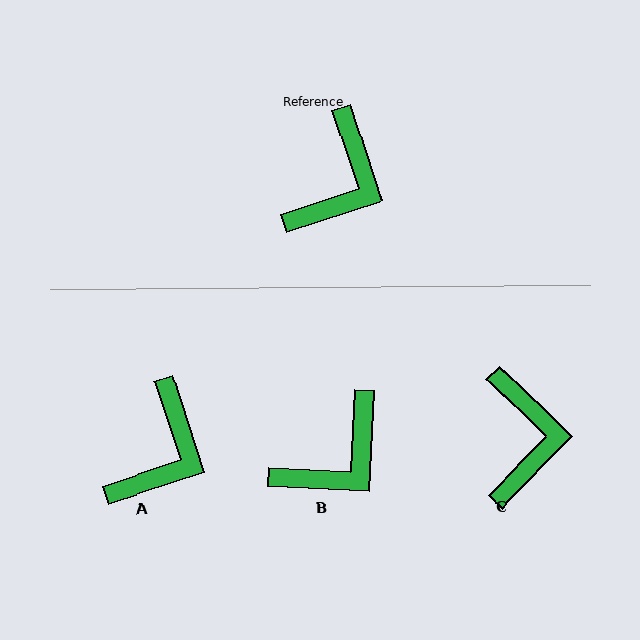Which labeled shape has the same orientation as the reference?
A.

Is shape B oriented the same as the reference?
No, it is off by about 21 degrees.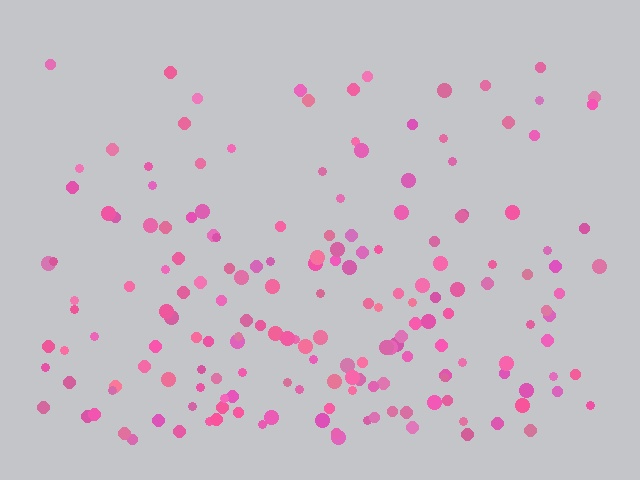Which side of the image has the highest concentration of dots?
The bottom.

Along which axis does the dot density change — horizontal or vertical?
Vertical.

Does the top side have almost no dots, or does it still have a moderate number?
Still a moderate number, just noticeably fewer than the bottom.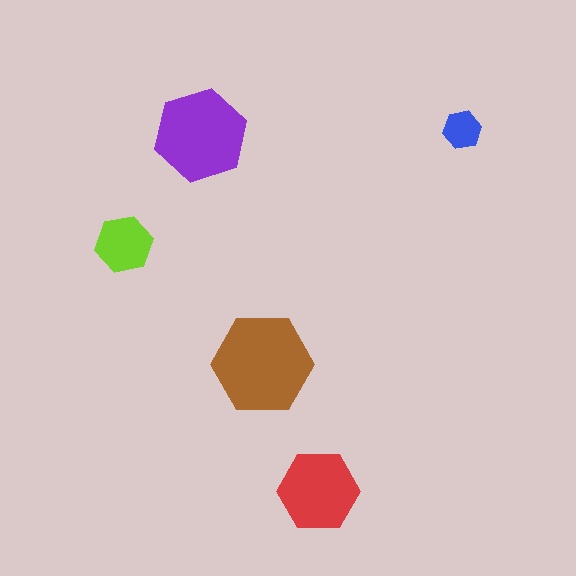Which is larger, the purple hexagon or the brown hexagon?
The brown one.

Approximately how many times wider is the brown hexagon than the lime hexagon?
About 1.5 times wider.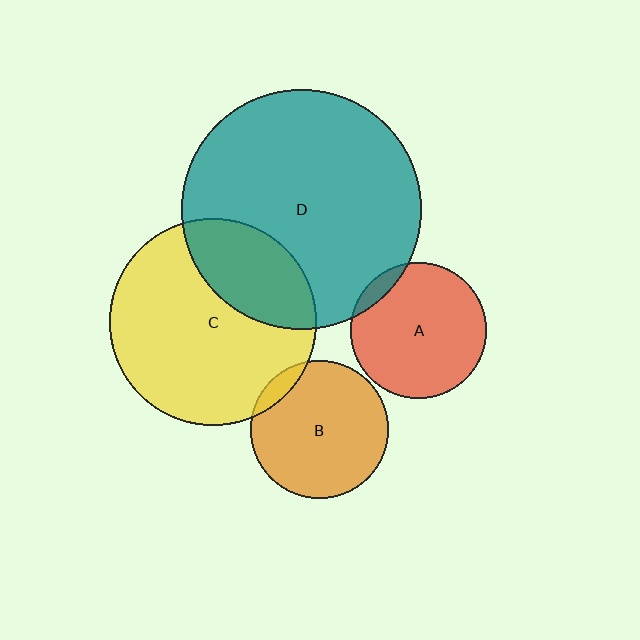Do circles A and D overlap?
Yes.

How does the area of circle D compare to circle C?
Approximately 1.3 times.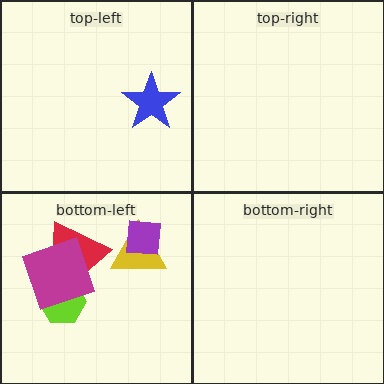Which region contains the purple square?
The bottom-left region.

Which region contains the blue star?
The top-left region.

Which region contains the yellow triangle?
The bottom-left region.